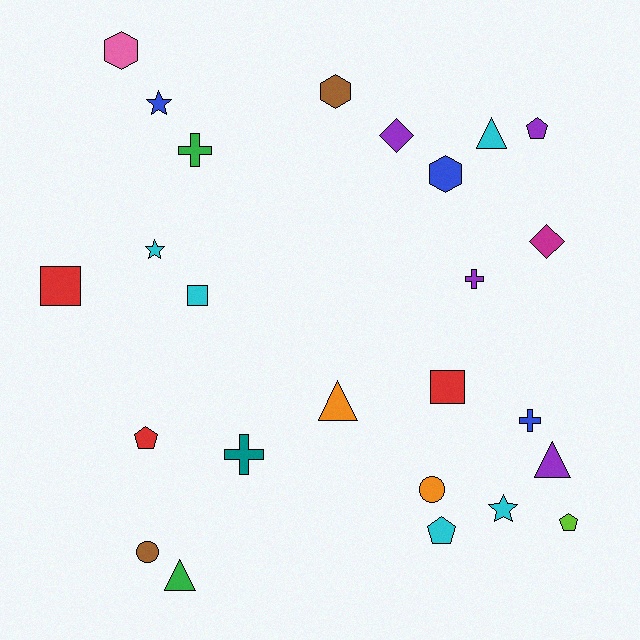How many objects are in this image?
There are 25 objects.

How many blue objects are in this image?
There are 3 blue objects.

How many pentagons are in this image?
There are 4 pentagons.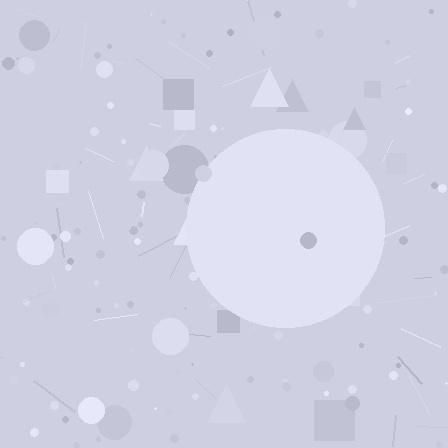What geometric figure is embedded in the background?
A circle is embedded in the background.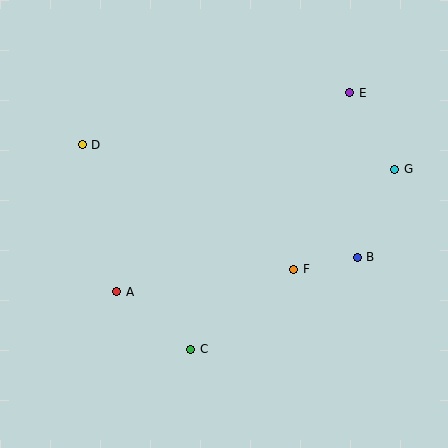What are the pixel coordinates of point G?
Point G is at (395, 169).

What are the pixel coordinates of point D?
Point D is at (82, 145).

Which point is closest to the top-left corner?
Point D is closest to the top-left corner.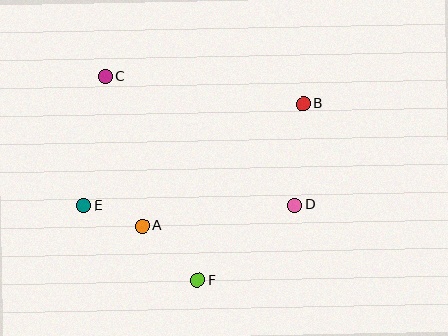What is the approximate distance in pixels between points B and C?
The distance between B and C is approximately 199 pixels.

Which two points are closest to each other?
Points A and E are closest to each other.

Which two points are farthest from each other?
Points B and E are farthest from each other.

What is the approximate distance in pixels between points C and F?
The distance between C and F is approximately 224 pixels.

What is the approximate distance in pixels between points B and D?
The distance between B and D is approximately 101 pixels.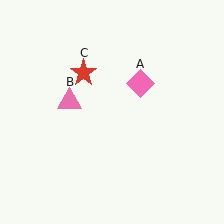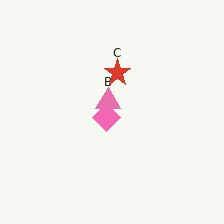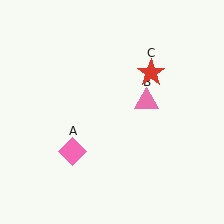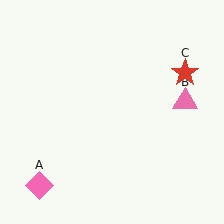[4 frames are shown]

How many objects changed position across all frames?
3 objects changed position: pink diamond (object A), pink triangle (object B), red star (object C).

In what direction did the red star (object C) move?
The red star (object C) moved right.